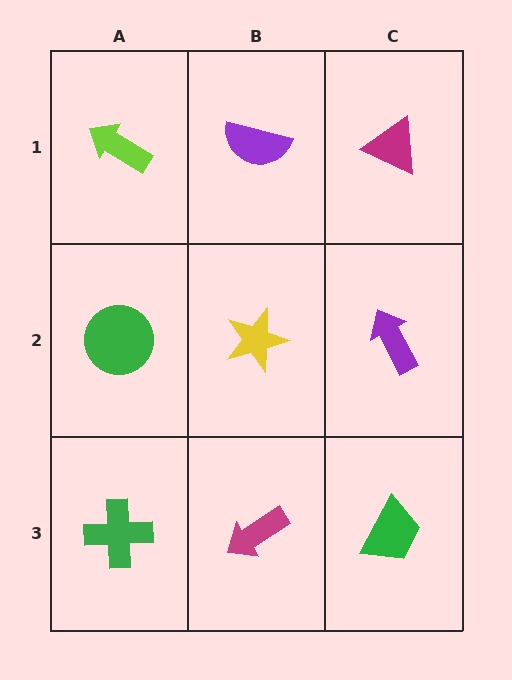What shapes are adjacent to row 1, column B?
A yellow star (row 2, column B), a lime arrow (row 1, column A), a magenta triangle (row 1, column C).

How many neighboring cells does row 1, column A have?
2.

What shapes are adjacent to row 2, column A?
A lime arrow (row 1, column A), a green cross (row 3, column A), a yellow star (row 2, column B).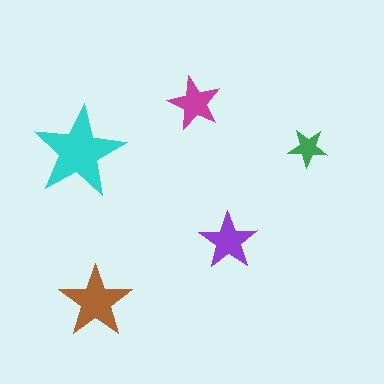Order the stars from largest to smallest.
the cyan one, the brown one, the purple one, the magenta one, the green one.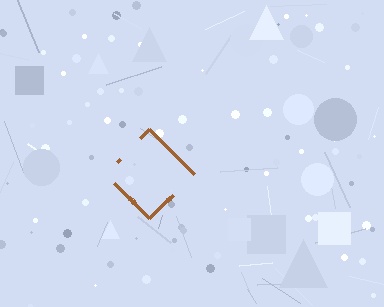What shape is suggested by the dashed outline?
The dashed outline suggests a diamond.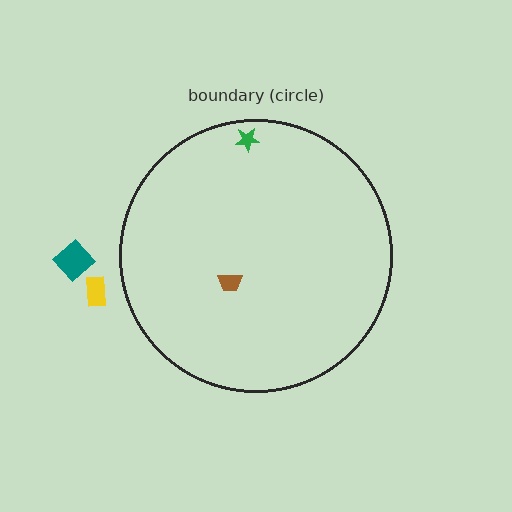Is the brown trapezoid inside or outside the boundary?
Inside.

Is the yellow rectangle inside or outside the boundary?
Outside.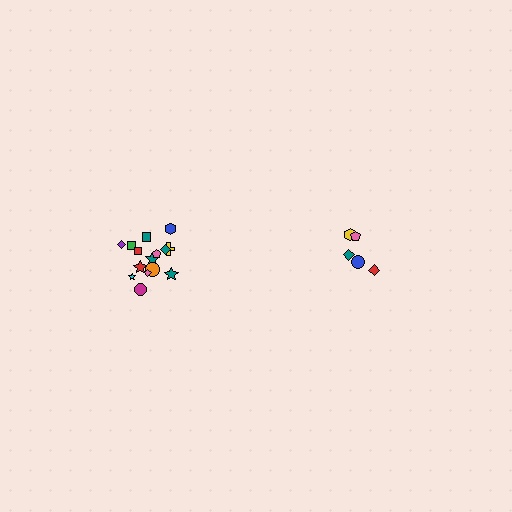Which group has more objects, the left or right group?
The left group.